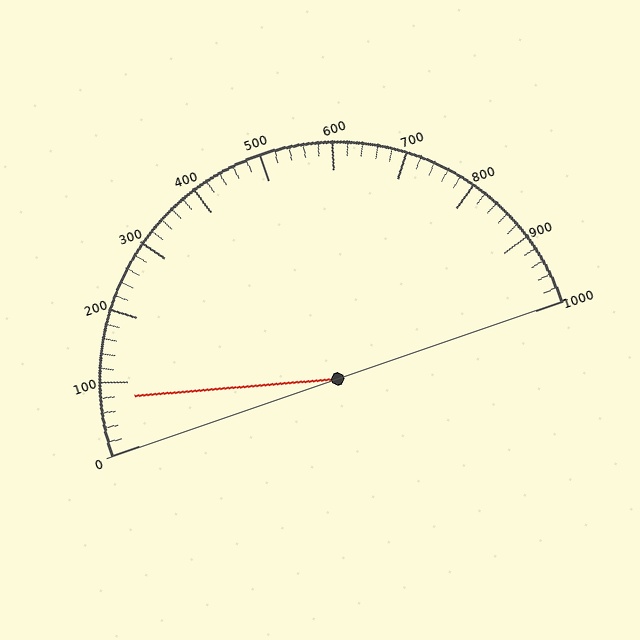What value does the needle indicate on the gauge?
The needle indicates approximately 80.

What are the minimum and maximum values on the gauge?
The gauge ranges from 0 to 1000.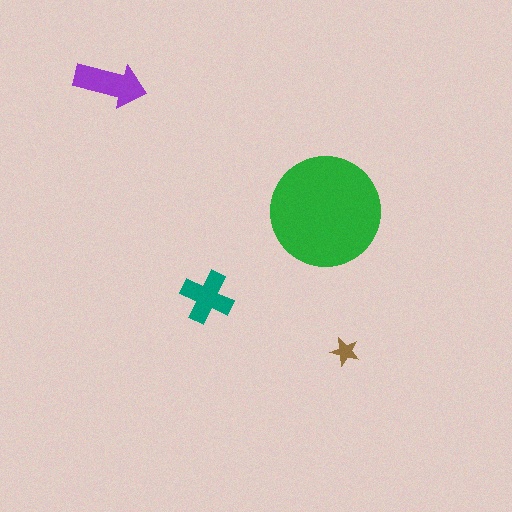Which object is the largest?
The green circle.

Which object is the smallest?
The brown star.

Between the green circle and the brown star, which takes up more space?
The green circle.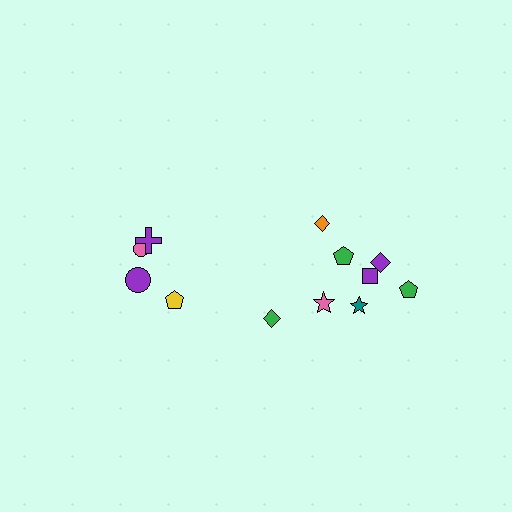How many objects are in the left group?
There are 4 objects.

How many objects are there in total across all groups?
There are 12 objects.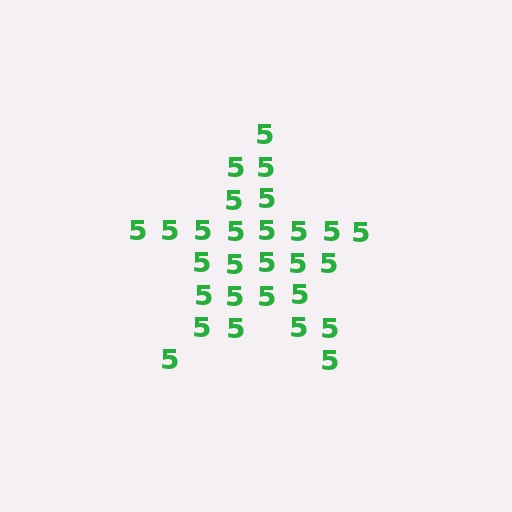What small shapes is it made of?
It is made of small digit 5's.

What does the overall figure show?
The overall figure shows a star.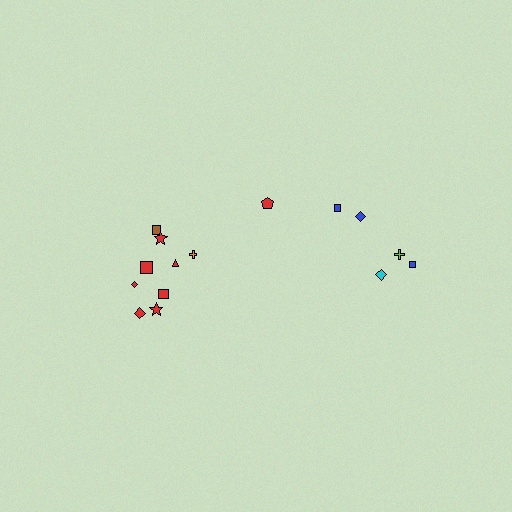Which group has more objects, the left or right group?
The left group.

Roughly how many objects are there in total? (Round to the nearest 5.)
Roughly 15 objects in total.